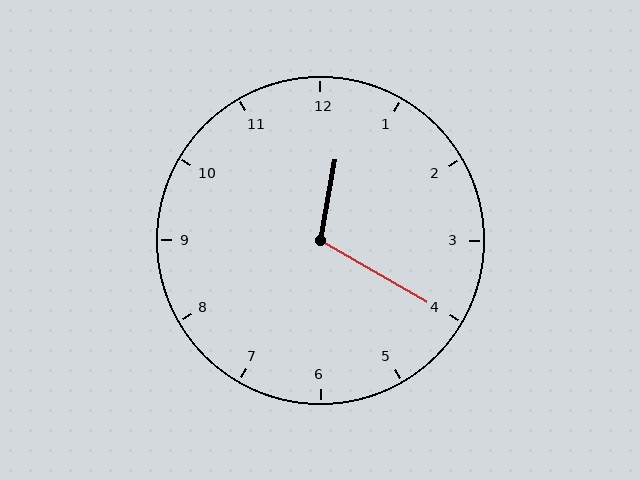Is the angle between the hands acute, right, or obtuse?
It is obtuse.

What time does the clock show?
12:20.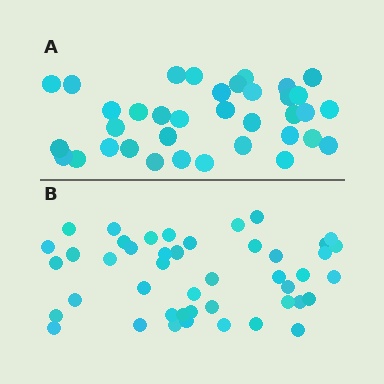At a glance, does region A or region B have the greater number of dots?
Region B (the bottom region) has more dots.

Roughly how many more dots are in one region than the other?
Region B has roughly 8 or so more dots than region A.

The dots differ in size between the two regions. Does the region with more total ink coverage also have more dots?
No. Region A has more total ink coverage because its dots are larger, but region B actually contains more individual dots. Total area can be misleading — the number of items is what matters here.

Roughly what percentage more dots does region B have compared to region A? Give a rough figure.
About 25% more.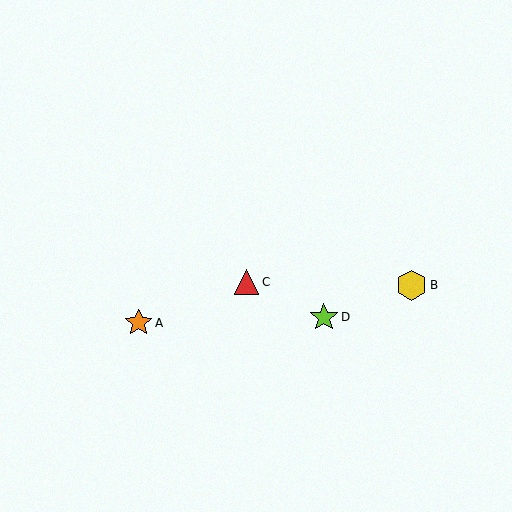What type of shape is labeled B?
Shape B is a yellow hexagon.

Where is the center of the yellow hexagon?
The center of the yellow hexagon is at (412, 285).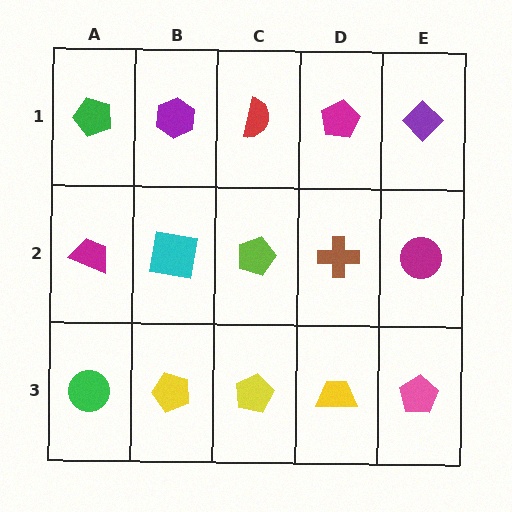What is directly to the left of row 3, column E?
A yellow trapezoid.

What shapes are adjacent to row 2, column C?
A red semicircle (row 1, column C), a yellow pentagon (row 3, column C), a cyan square (row 2, column B), a brown cross (row 2, column D).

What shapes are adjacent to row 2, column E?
A purple diamond (row 1, column E), a pink pentagon (row 3, column E), a brown cross (row 2, column D).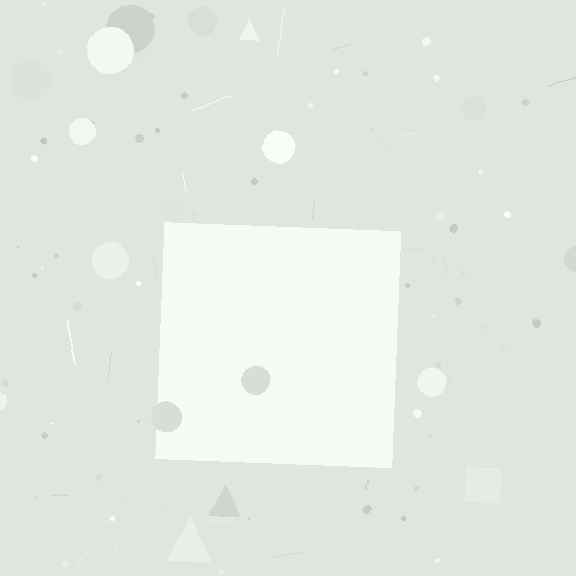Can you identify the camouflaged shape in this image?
The camouflaged shape is a square.